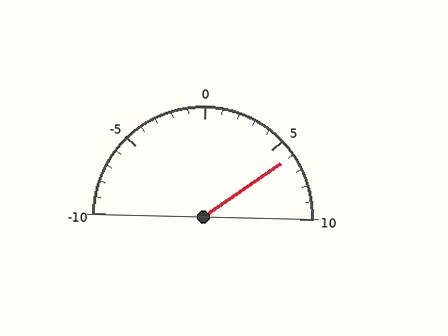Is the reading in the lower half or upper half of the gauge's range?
The reading is in the upper half of the range (-10 to 10).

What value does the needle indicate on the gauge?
The needle indicates approximately 6.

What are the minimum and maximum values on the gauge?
The gauge ranges from -10 to 10.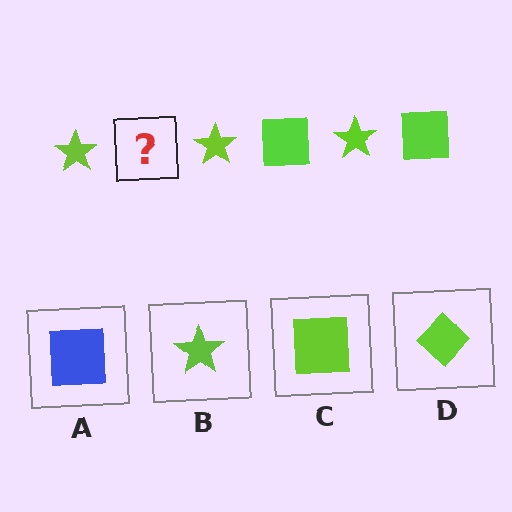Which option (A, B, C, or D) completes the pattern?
C.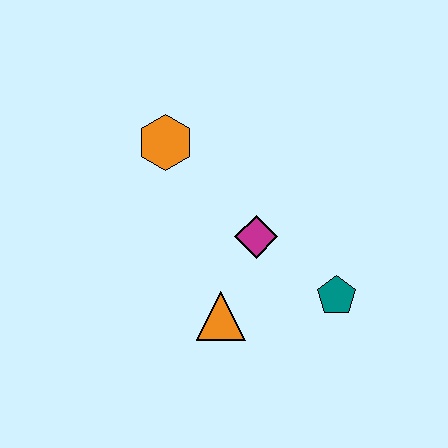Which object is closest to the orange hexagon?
The magenta diamond is closest to the orange hexagon.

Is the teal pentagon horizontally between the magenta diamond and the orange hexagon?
No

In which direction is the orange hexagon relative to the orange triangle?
The orange hexagon is above the orange triangle.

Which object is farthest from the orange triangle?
The orange hexagon is farthest from the orange triangle.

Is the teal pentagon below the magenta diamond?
Yes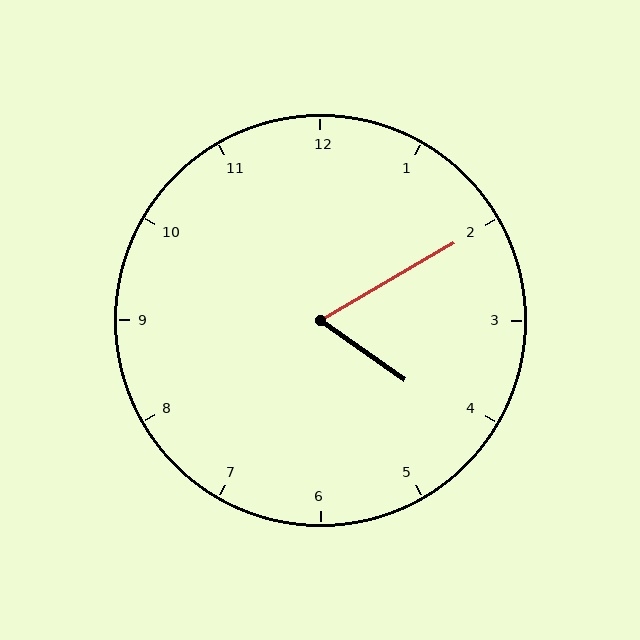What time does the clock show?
4:10.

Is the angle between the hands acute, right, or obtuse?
It is acute.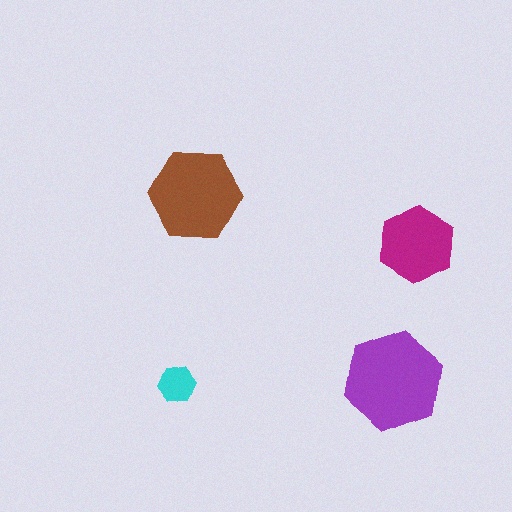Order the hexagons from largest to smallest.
the purple one, the brown one, the magenta one, the cyan one.